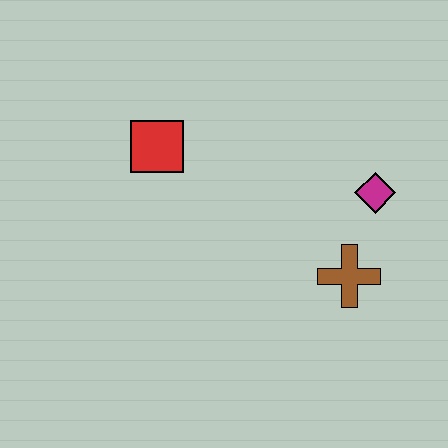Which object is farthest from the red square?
The brown cross is farthest from the red square.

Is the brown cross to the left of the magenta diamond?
Yes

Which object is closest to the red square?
The magenta diamond is closest to the red square.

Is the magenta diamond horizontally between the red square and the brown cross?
No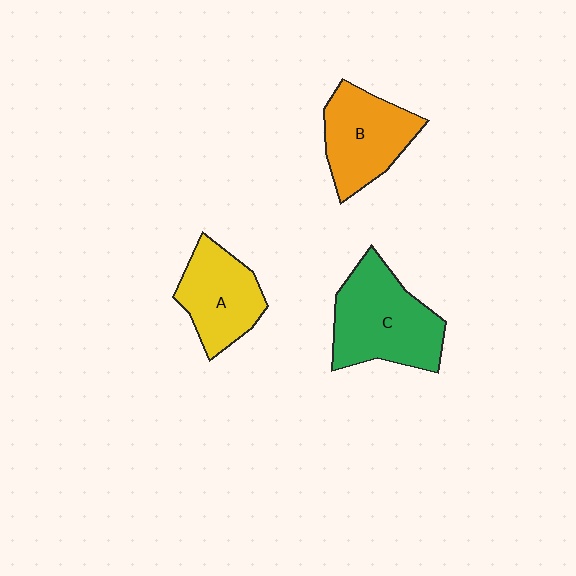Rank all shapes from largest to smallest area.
From largest to smallest: C (green), B (orange), A (yellow).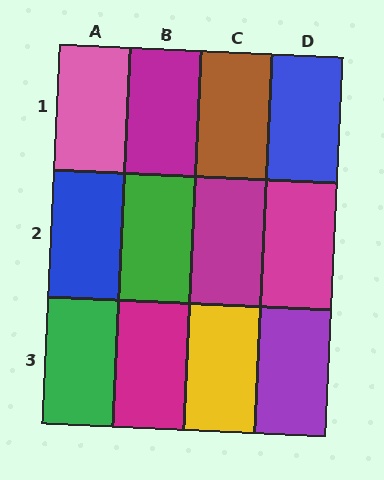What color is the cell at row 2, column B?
Green.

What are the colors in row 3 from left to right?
Green, magenta, yellow, purple.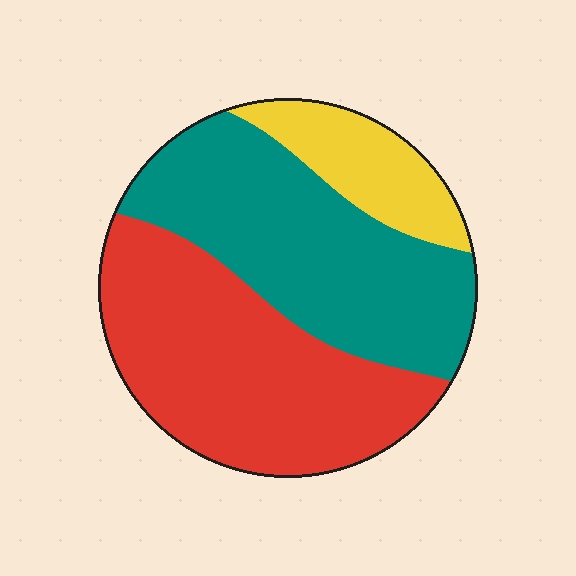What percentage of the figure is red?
Red takes up between a third and a half of the figure.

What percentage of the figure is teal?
Teal covers around 40% of the figure.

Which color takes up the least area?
Yellow, at roughly 15%.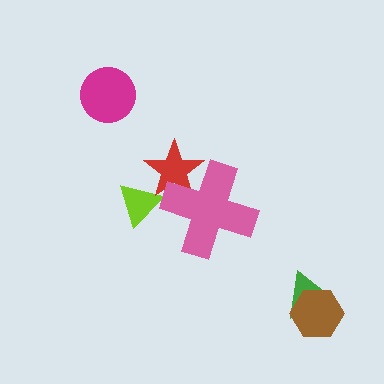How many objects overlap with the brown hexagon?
1 object overlaps with the brown hexagon.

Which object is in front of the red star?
The pink cross is in front of the red star.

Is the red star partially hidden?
Yes, it is partially covered by another shape.